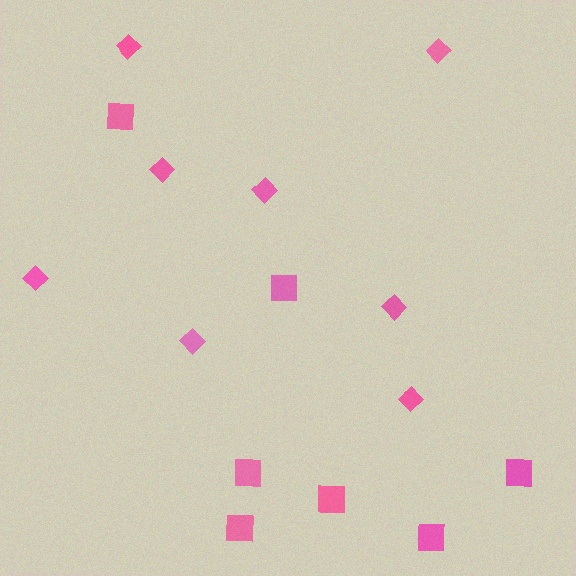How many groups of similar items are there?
There are 2 groups: one group of diamonds (8) and one group of squares (7).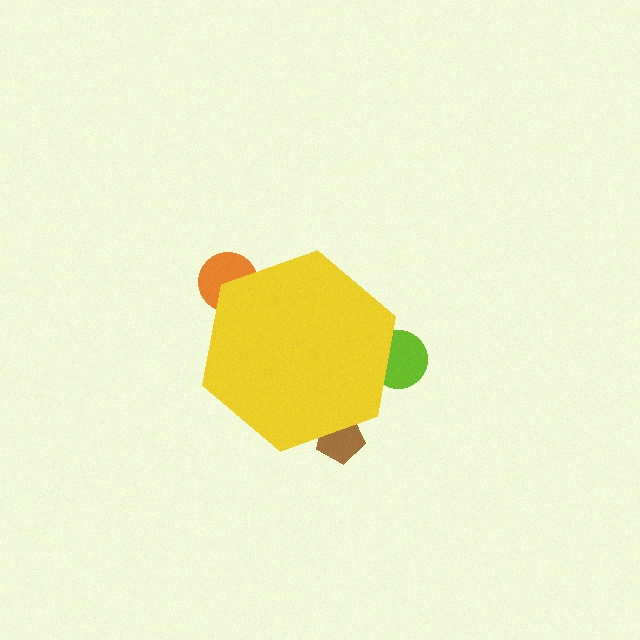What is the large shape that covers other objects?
A yellow hexagon.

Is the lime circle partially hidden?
Yes, the lime circle is partially hidden behind the yellow hexagon.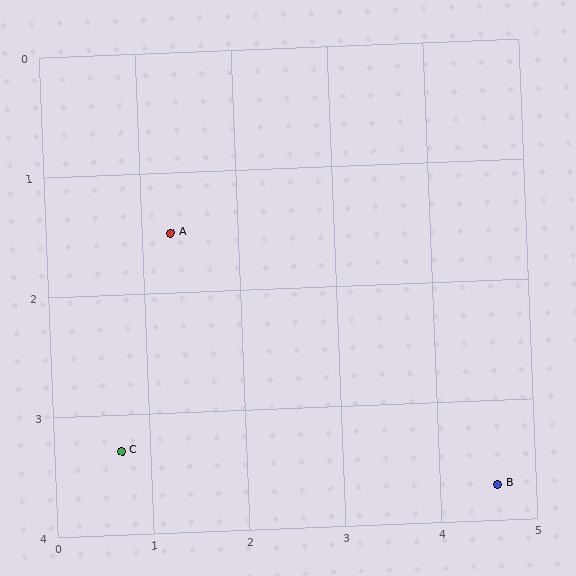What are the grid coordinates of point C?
Point C is at approximately (0.7, 3.3).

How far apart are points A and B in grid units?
Points A and B are about 4.0 grid units apart.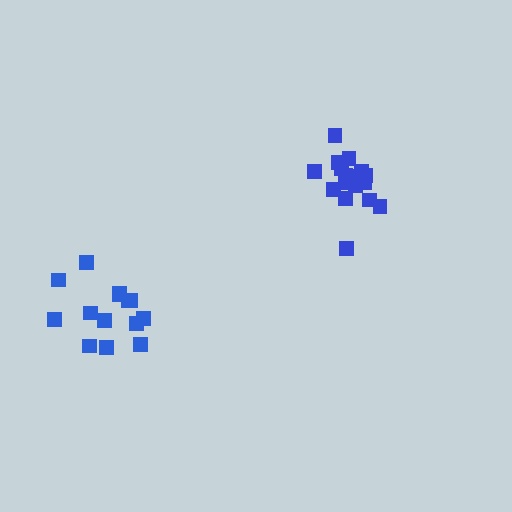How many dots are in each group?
Group 1: 14 dots, Group 2: 18 dots (32 total).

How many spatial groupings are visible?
There are 2 spatial groupings.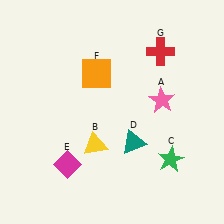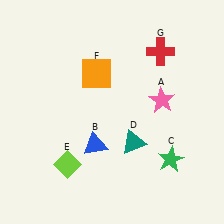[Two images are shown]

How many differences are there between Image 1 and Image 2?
There are 2 differences between the two images.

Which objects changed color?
B changed from yellow to blue. E changed from magenta to lime.